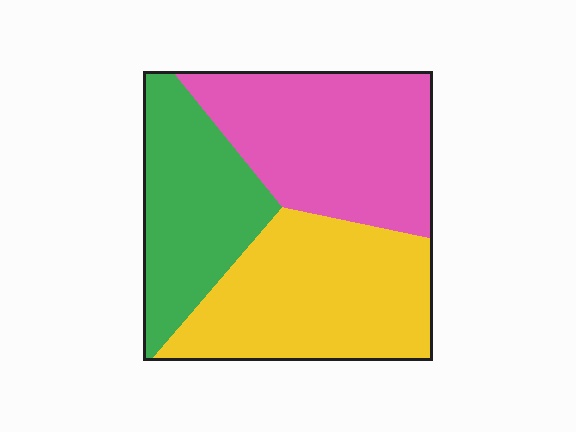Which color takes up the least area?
Green, at roughly 25%.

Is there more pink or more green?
Pink.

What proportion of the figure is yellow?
Yellow covers about 35% of the figure.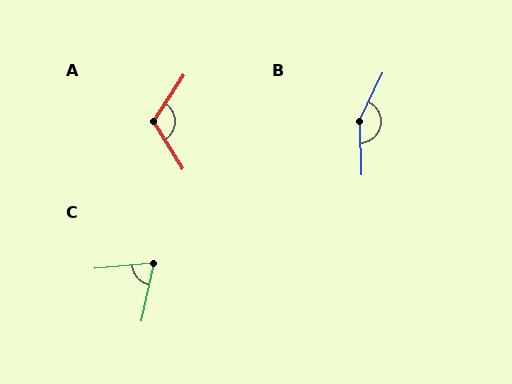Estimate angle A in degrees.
Approximately 115 degrees.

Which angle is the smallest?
C, at approximately 72 degrees.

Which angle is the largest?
B, at approximately 152 degrees.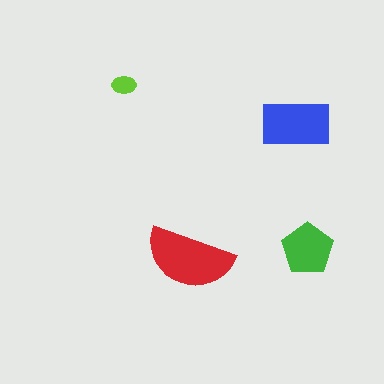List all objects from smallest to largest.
The lime ellipse, the green pentagon, the blue rectangle, the red semicircle.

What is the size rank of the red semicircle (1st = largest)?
1st.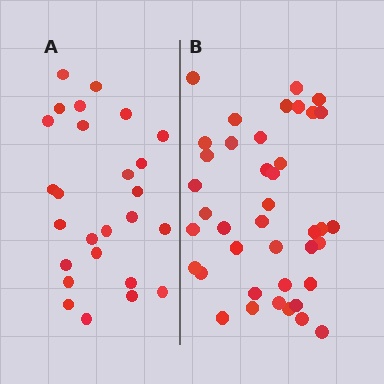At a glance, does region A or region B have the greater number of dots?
Region B (the right region) has more dots.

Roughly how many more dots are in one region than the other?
Region B has approximately 15 more dots than region A.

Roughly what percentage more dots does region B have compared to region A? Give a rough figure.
About 55% more.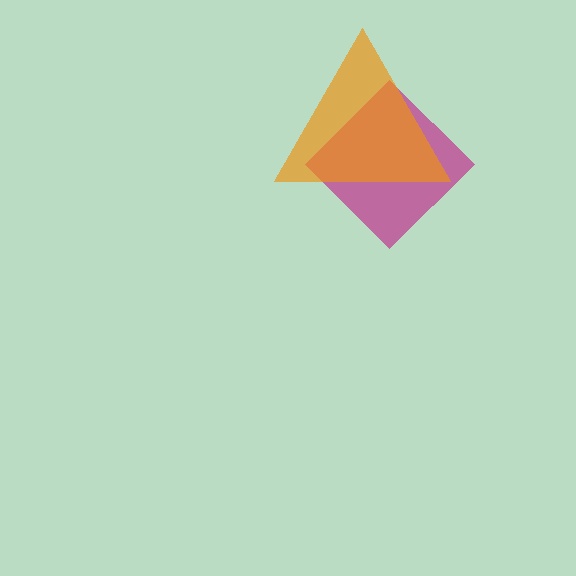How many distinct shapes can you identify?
There are 2 distinct shapes: a magenta diamond, an orange triangle.